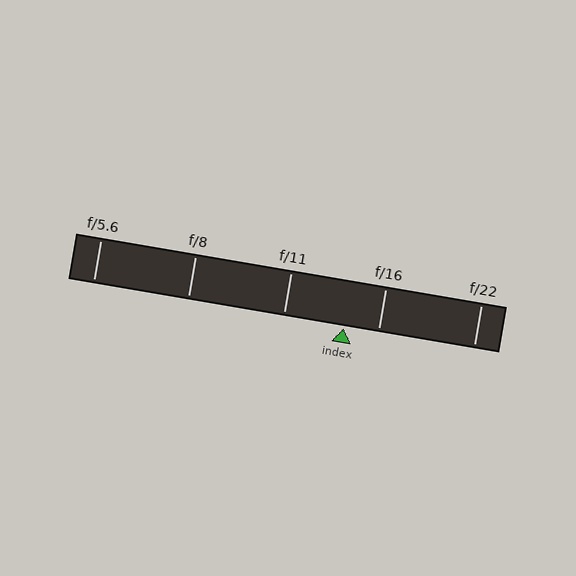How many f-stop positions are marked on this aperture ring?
There are 5 f-stop positions marked.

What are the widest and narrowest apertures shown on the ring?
The widest aperture shown is f/5.6 and the narrowest is f/22.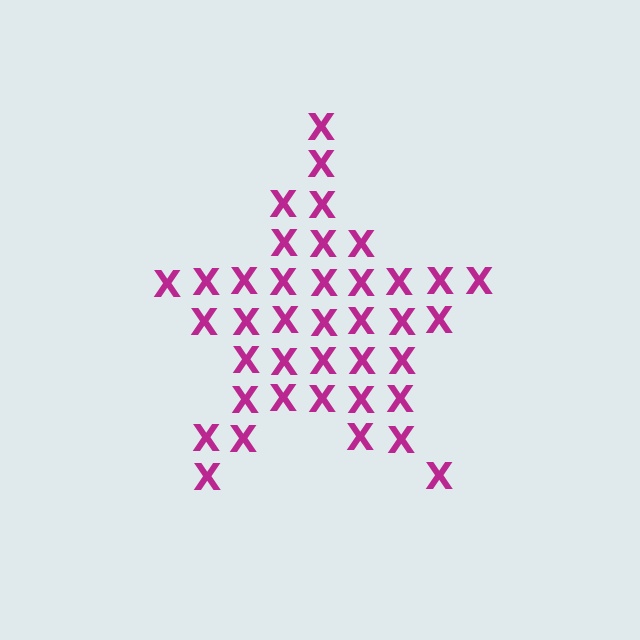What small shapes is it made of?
It is made of small letter X's.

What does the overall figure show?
The overall figure shows a star.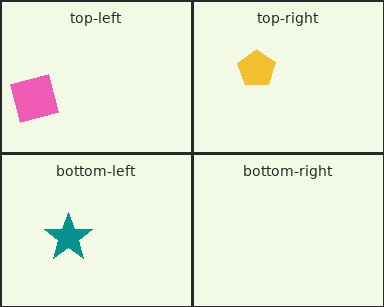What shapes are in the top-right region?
The yellow pentagon.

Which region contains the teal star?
The bottom-left region.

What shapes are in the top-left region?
The pink square.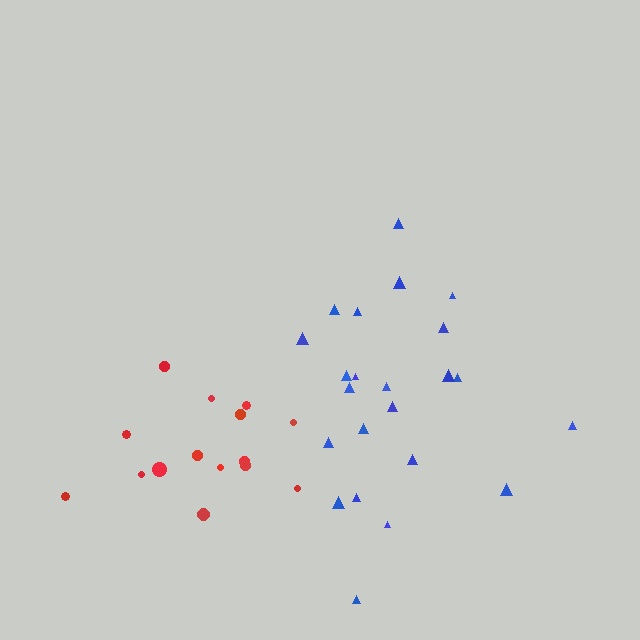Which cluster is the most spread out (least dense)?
Blue.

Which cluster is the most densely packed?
Red.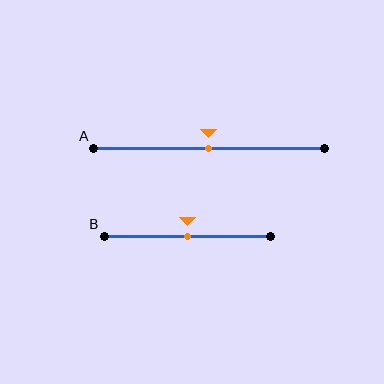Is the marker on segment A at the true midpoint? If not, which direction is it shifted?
Yes, the marker on segment A is at the true midpoint.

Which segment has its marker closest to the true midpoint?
Segment A has its marker closest to the true midpoint.